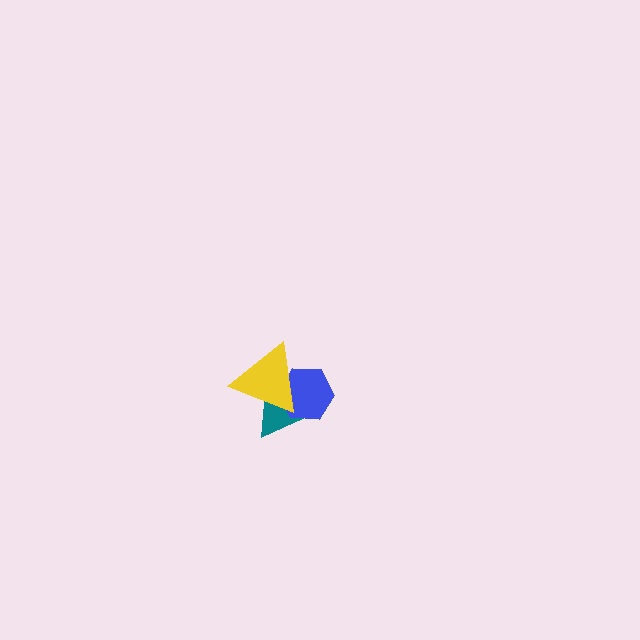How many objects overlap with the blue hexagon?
2 objects overlap with the blue hexagon.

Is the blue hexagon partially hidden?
Yes, it is partially covered by another shape.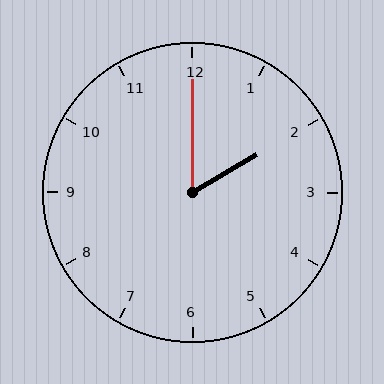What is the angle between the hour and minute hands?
Approximately 60 degrees.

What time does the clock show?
2:00.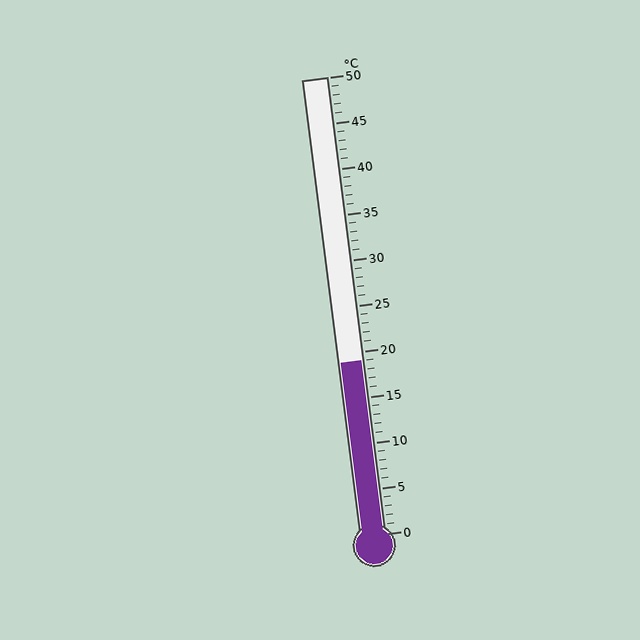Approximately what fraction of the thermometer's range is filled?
The thermometer is filled to approximately 40% of its range.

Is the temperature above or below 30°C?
The temperature is below 30°C.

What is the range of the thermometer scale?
The thermometer scale ranges from 0°C to 50°C.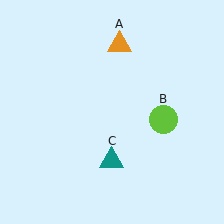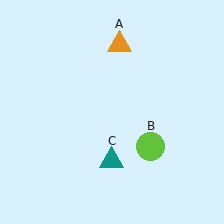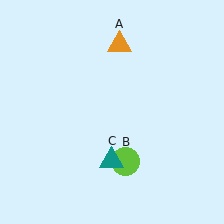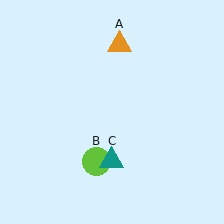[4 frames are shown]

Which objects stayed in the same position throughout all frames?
Orange triangle (object A) and teal triangle (object C) remained stationary.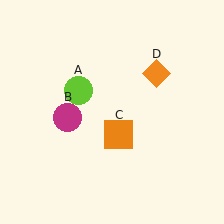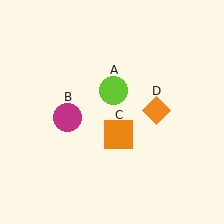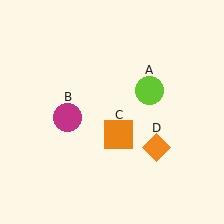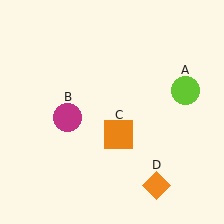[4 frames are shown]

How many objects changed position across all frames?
2 objects changed position: lime circle (object A), orange diamond (object D).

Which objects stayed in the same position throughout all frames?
Magenta circle (object B) and orange square (object C) remained stationary.